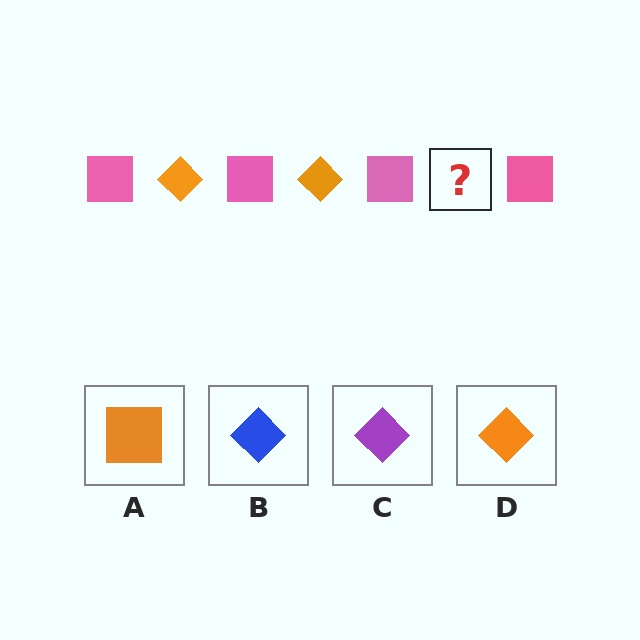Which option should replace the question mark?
Option D.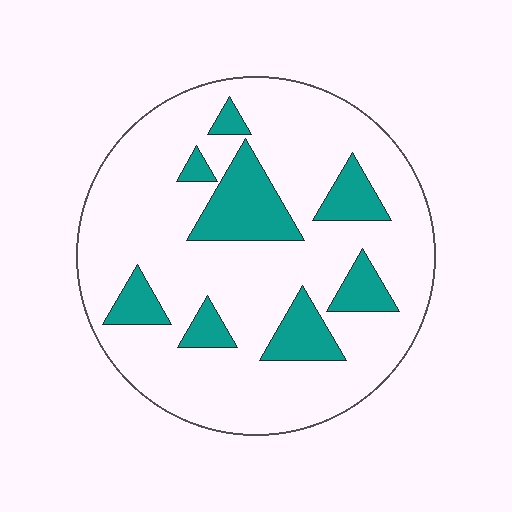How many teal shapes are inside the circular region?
8.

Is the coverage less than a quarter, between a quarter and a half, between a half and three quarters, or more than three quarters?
Less than a quarter.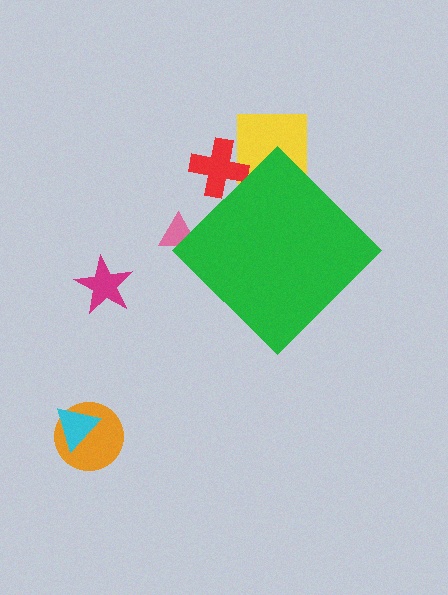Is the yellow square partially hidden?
Yes, the yellow square is partially hidden behind the green diamond.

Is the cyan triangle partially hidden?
No, the cyan triangle is fully visible.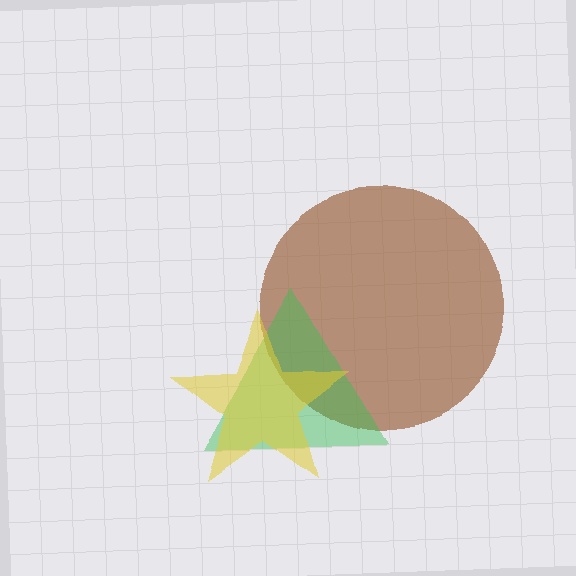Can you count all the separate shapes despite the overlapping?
Yes, there are 3 separate shapes.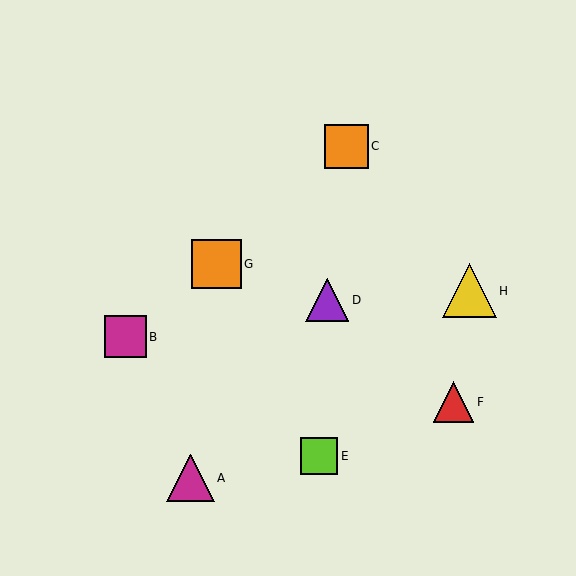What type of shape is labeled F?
Shape F is a red triangle.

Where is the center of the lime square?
The center of the lime square is at (319, 456).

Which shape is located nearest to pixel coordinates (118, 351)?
The magenta square (labeled B) at (125, 337) is nearest to that location.